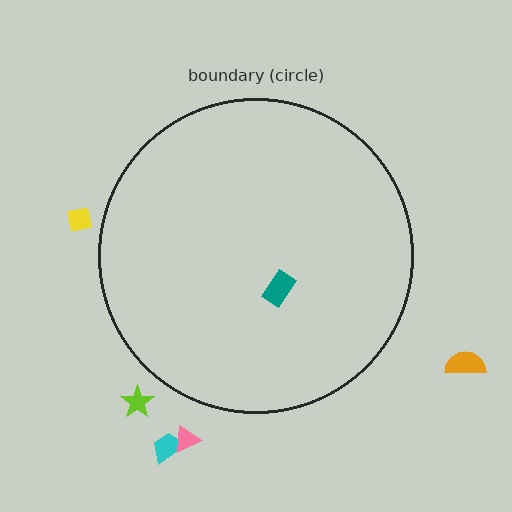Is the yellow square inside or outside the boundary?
Outside.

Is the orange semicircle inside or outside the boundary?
Outside.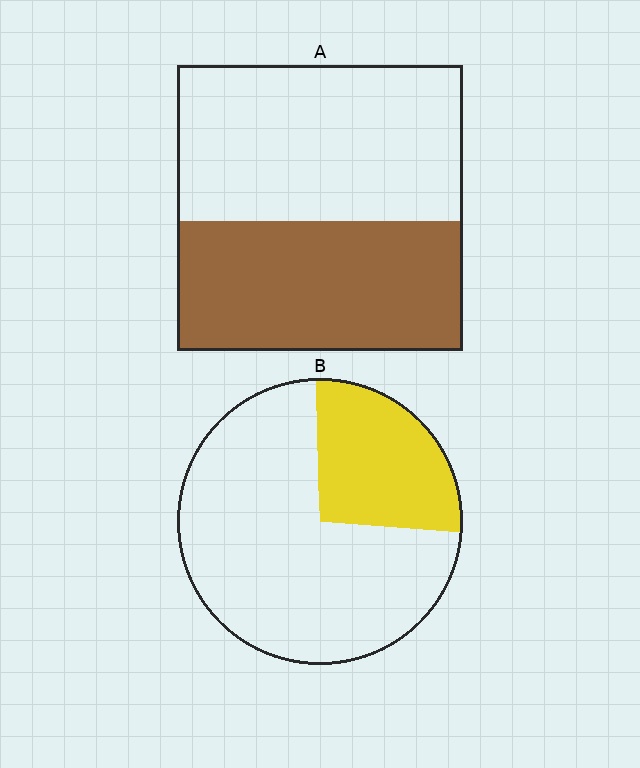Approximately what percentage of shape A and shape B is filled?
A is approximately 45% and B is approximately 25%.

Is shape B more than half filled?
No.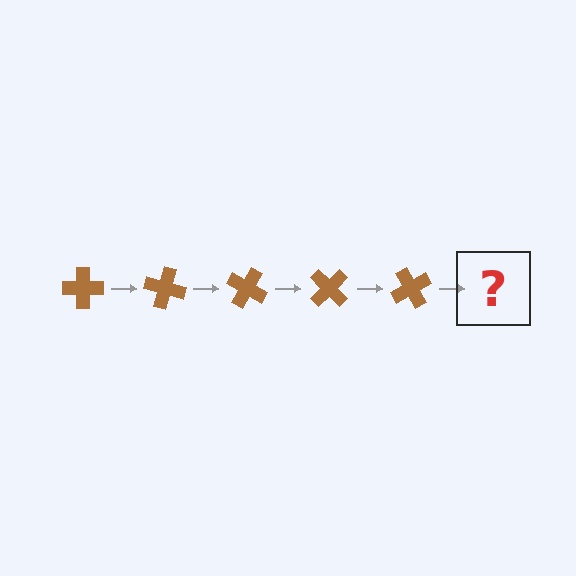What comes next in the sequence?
The next element should be a brown cross rotated 75 degrees.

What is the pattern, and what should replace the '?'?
The pattern is that the cross rotates 15 degrees each step. The '?' should be a brown cross rotated 75 degrees.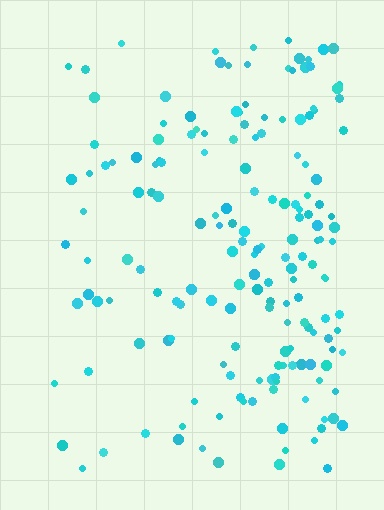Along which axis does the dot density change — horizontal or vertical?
Horizontal.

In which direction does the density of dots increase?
From left to right, with the right side densest.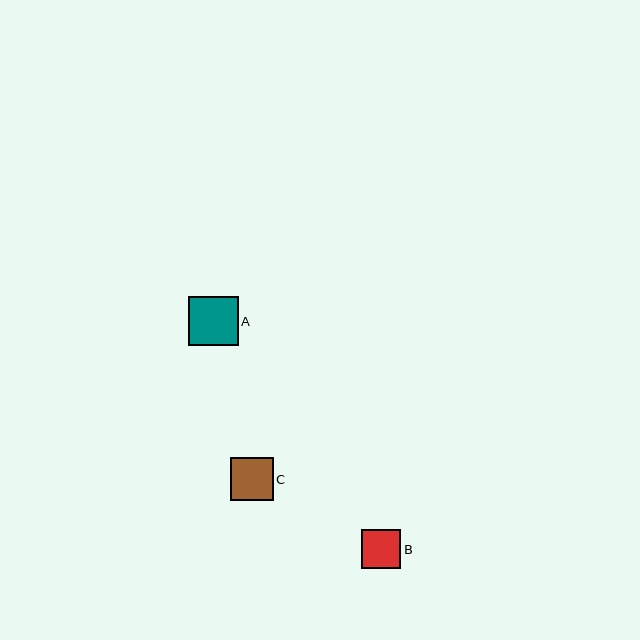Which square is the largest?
Square A is the largest with a size of approximately 49 pixels.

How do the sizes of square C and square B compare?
Square C and square B are approximately the same size.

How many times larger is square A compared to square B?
Square A is approximately 1.3 times the size of square B.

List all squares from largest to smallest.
From largest to smallest: A, C, B.